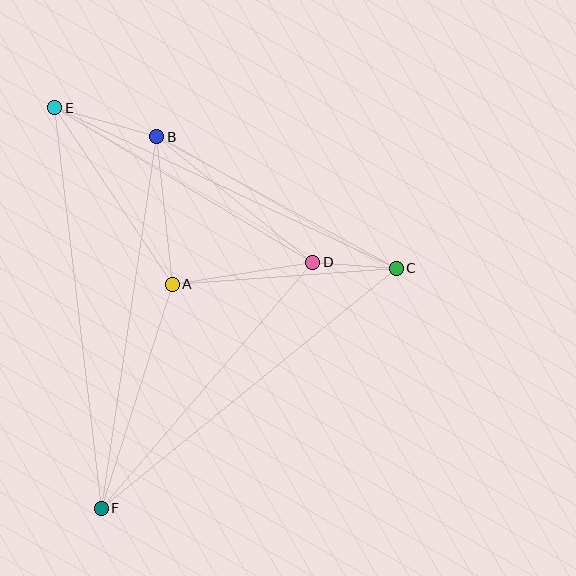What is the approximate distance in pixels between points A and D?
The distance between A and D is approximately 142 pixels.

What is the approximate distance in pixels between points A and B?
The distance between A and B is approximately 149 pixels.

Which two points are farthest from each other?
Points E and F are farthest from each other.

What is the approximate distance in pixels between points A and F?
The distance between A and F is approximately 235 pixels.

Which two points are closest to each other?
Points C and D are closest to each other.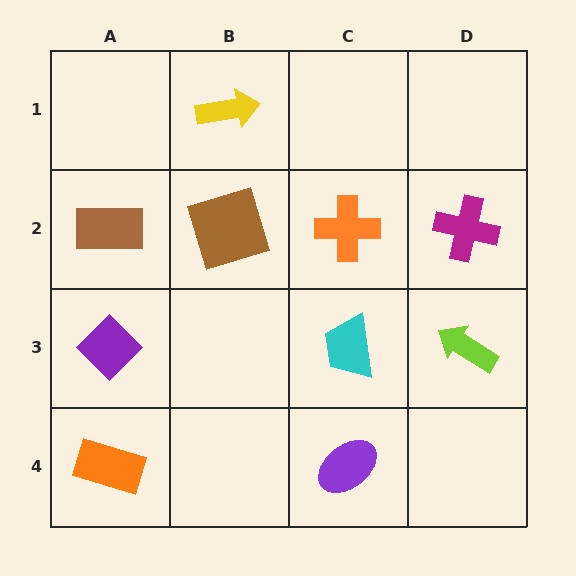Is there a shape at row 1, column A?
No, that cell is empty.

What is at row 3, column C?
A cyan trapezoid.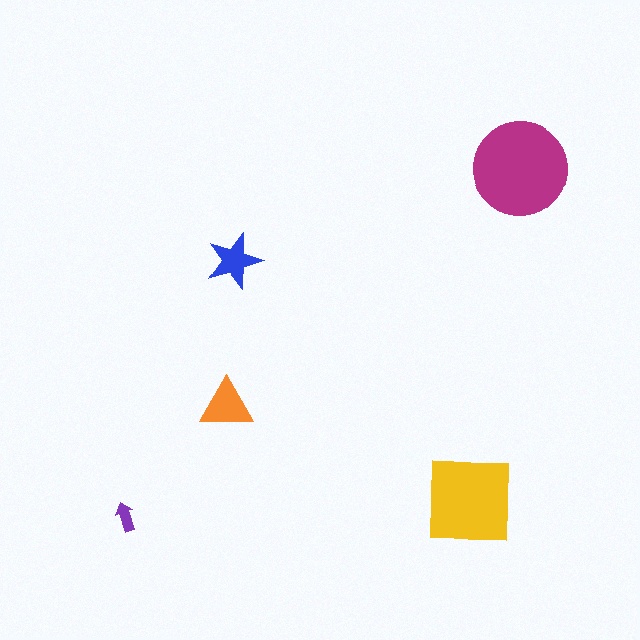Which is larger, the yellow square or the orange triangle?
The yellow square.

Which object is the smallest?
The purple arrow.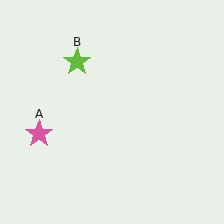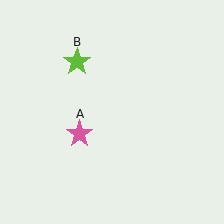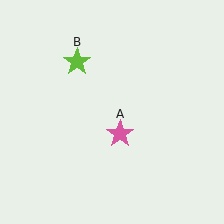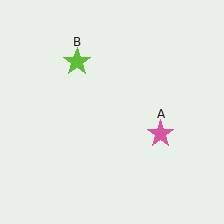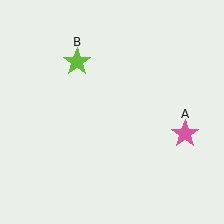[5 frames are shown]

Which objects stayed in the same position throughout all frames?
Lime star (object B) remained stationary.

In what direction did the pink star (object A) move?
The pink star (object A) moved right.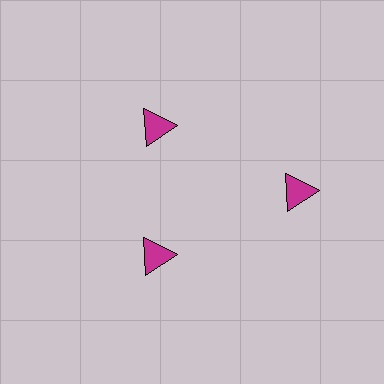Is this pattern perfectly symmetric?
No. The 3 magenta triangles are arranged in a ring, but one element near the 3 o'clock position is pushed outward from the center, breaking the 3-fold rotational symmetry.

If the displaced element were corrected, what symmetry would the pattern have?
It would have 3-fold rotational symmetry — the pattern would map onto itself every 120 degrees.